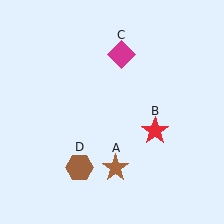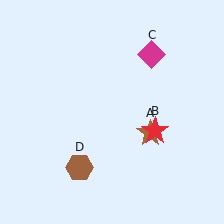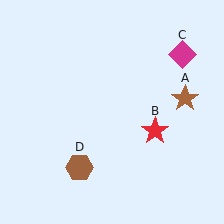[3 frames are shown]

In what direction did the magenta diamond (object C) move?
The magenta diamond (object C) moved right.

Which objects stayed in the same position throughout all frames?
Red star (object B) and brown hexagon (object D) remained stationary.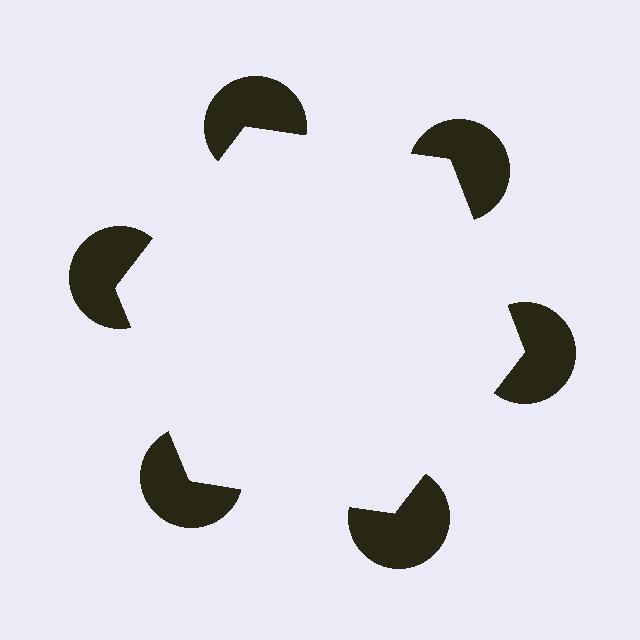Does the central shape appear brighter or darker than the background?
It typically appears slightly brighter than the background, even though no actual brightness change is drawn.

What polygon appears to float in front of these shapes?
An illusory hexagon — its edges are inferred from the aligned wedge cuts in the pac-man discs, not physically drawn.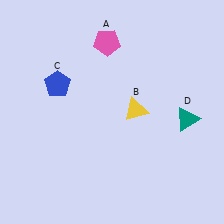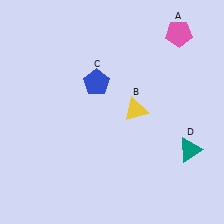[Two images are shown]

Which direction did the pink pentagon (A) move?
The pink pentagon (A) moved right.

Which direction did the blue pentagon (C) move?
The blue pentagon (C) moved right.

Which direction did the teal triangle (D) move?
The teal triangle (D) moved down.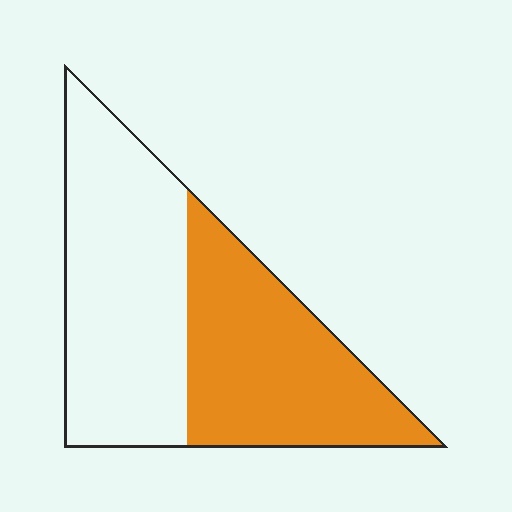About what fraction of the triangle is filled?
About one half (1/2).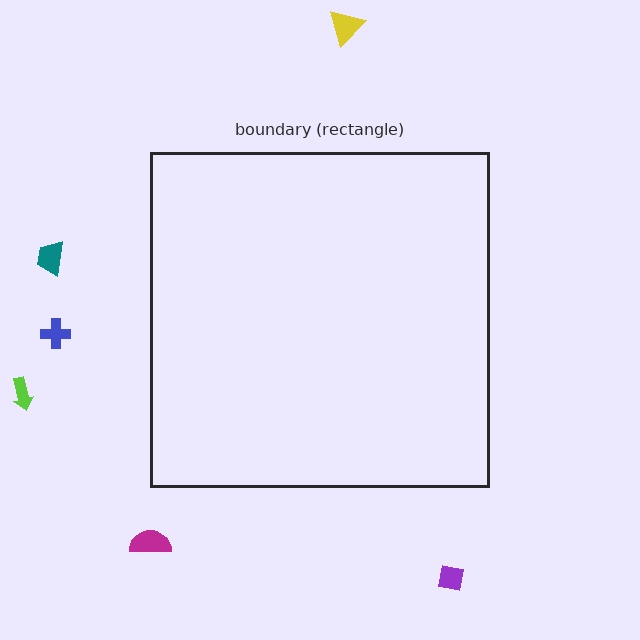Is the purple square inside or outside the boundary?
Outside.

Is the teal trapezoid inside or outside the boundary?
Outside.